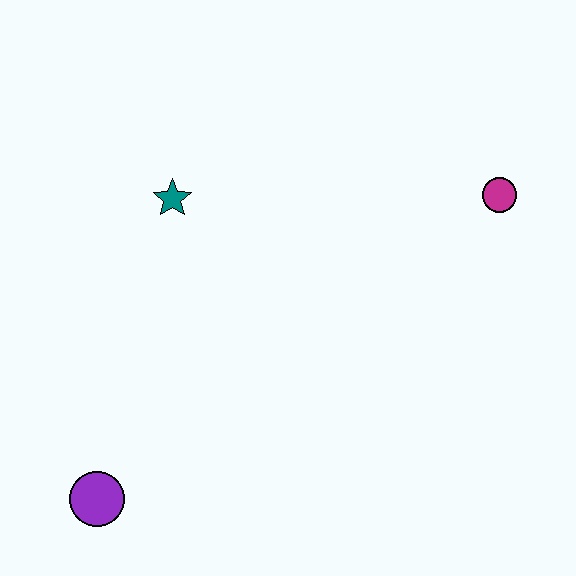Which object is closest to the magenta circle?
The teal star is closest to the magenta circle.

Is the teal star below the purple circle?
No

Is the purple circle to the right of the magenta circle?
No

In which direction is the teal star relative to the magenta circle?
The teal star is to the left of the magenta circle.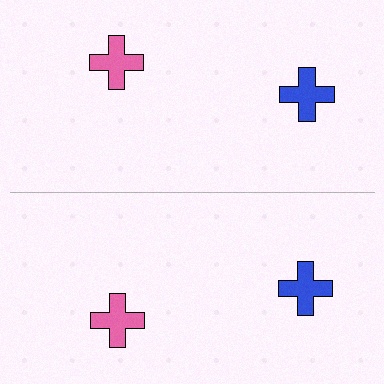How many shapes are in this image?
There are 4 shapes in this image.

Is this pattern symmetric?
Yes, this pattern has bilateral (reflection) symmetry.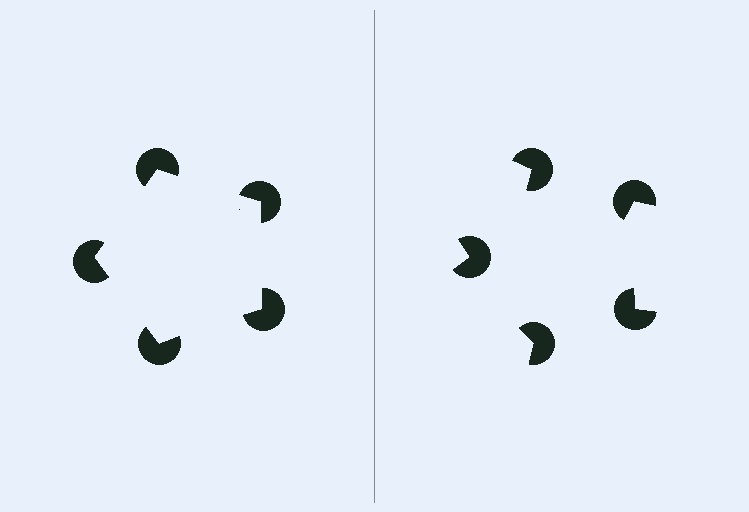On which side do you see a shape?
An illusory pentagon appears on the left side. On the right side the wedge cuts are rotated, so no coherent shape forms.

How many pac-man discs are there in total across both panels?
10 — 5 on each side.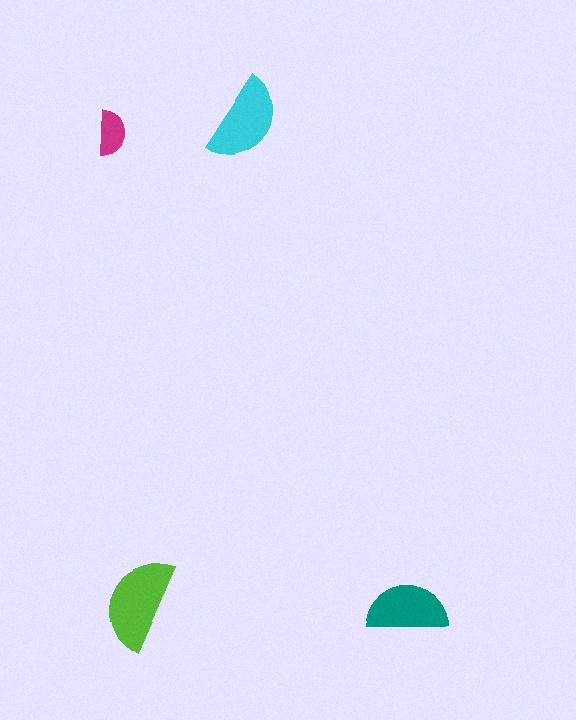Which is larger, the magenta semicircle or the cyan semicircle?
The cyan one.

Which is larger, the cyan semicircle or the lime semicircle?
The lime one.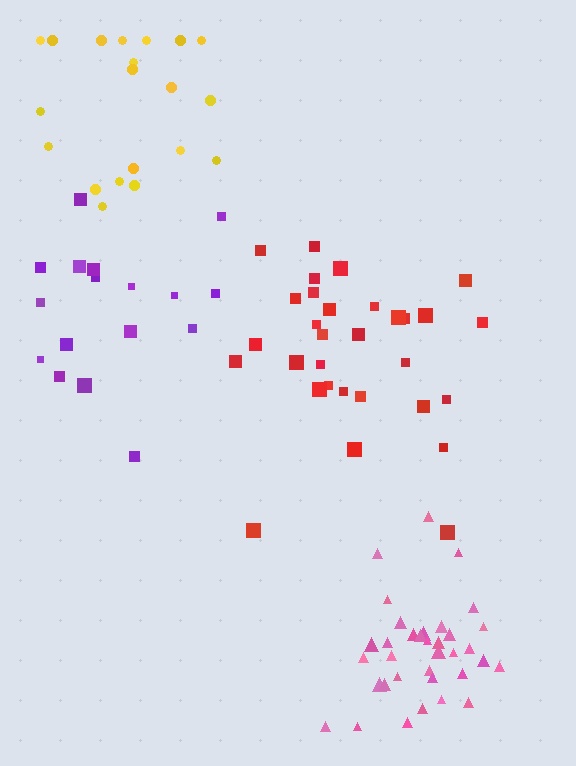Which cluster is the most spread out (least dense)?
Purple.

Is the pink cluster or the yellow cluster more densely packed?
Pink.